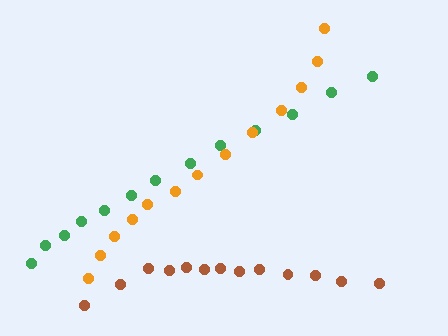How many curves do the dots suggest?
There are 3 distinct paths.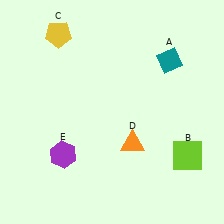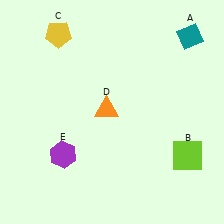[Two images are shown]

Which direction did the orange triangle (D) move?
The orange triangle (D) moved up.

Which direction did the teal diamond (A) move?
The teal diamond (A) moved up.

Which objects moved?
The objects that moved are: the teal diamond (A), the orange triangle (D).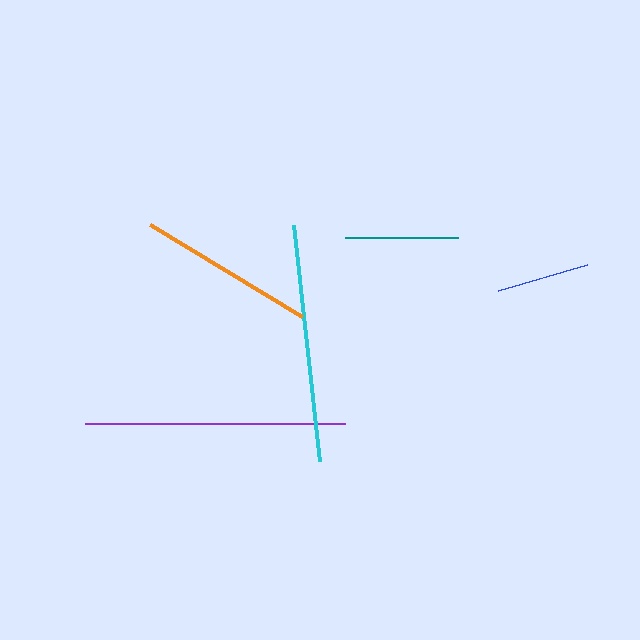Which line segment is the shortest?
The blue line is the shortest at approximately 93 pixels.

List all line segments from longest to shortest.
From longest to shortest: purple, cyan, orange, teal, blue.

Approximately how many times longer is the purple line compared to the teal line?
The purple line is approximately 2.3 times the length of the teal line.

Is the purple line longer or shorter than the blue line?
The purple line is longer than the blue line.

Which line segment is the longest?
The purple line is the longest at approximately 259 pixels.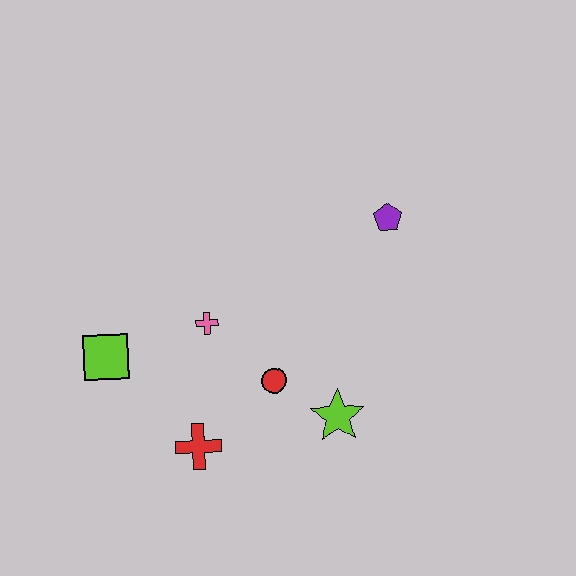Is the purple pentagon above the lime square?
Yes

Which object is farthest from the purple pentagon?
The lime square is farthest from the purple pentagon.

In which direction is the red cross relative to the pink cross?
The red cross is below the pink cross.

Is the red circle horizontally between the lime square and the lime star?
Yes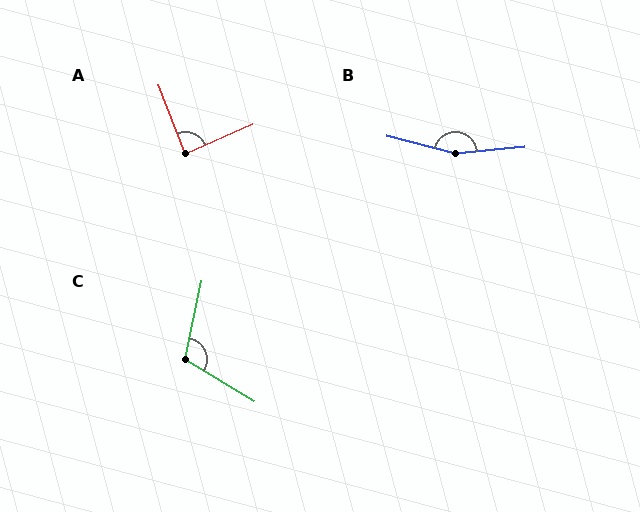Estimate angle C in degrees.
Approximately 109 degrees.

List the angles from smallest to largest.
A (87°), C (109°), B (161°).